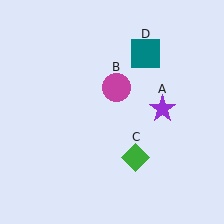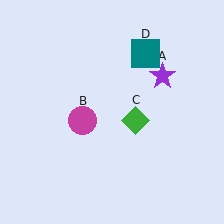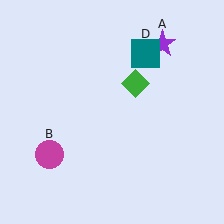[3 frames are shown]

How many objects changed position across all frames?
3 objects changed position: purple star (object A), magenta circle (object B), green diamond (object C).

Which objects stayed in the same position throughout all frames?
Teal square (object D) remained stationary.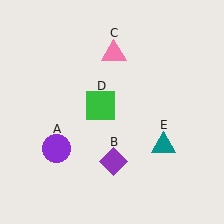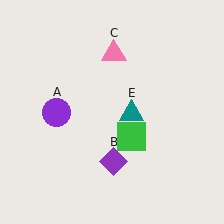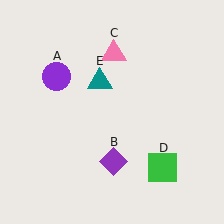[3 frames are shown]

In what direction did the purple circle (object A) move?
The purple circle (object A) moved up.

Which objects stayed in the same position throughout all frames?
Purple diamond (object B) and pink triangle (object C) remained stationary.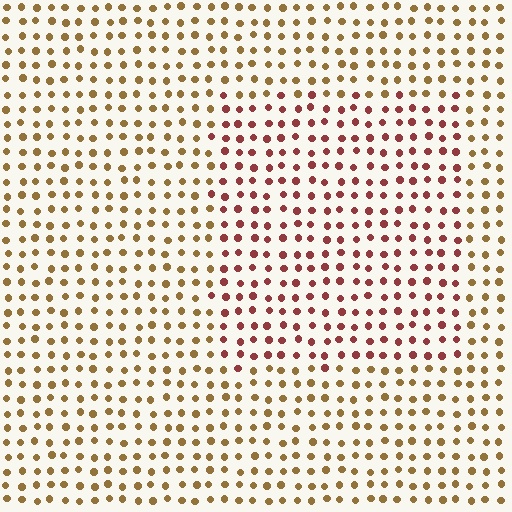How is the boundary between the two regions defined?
The boundary is defined purely by a slight shift in hue (about 43 degrees). Spacing, size, and orientation are identical on both sides.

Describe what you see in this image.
The image is filled with small brown elements in a uniform arrangement. A rectangle-shaped region is visible where the elements are tinted to a slightly different hue, forming a subtle color boundary.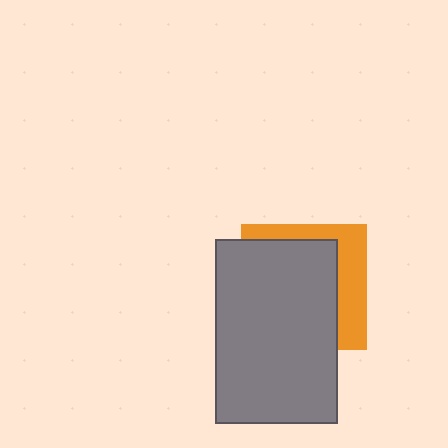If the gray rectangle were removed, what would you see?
You would see the complete orange square.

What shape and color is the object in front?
The object in front is a gray rectangle.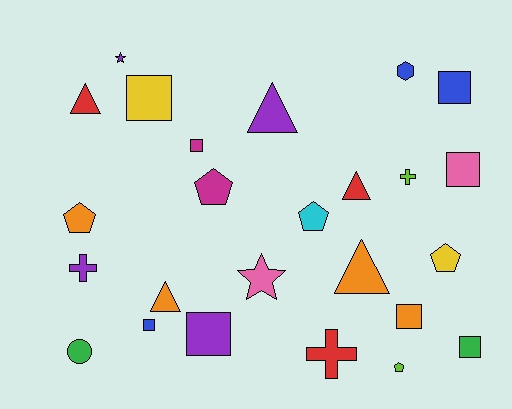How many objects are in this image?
There are 25 objects.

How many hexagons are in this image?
There is 1 hexagon.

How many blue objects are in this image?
There are 3 blue objects.